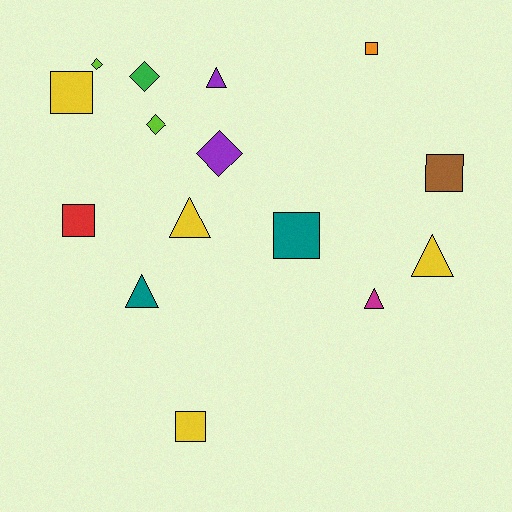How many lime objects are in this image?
There are 2 lime objects.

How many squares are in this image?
There are 6 squares.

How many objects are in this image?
There are 15 objects.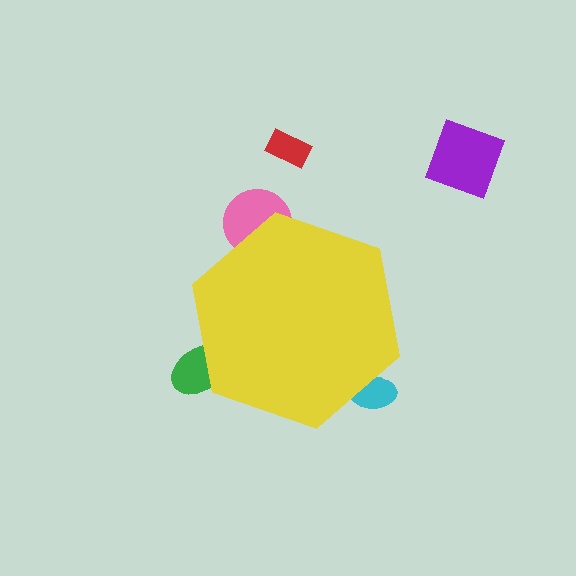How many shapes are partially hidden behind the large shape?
3 shapes are partially hidden.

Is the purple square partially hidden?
No, the purple square is fully visible.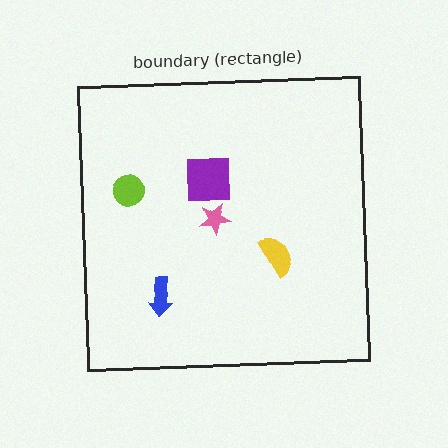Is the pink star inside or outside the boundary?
Inside.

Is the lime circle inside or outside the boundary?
Inside.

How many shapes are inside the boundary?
5 inside, 0 outside.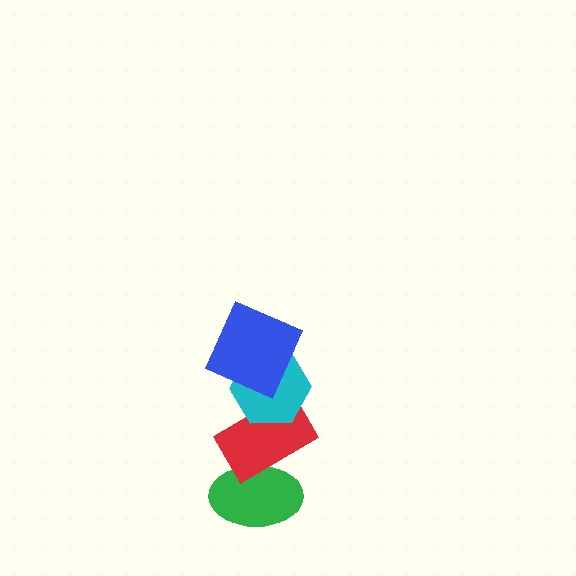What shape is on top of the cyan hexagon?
The blue square is on top of the cyan hexagon.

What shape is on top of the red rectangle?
The cyan hexagon is on top of the red rectangle.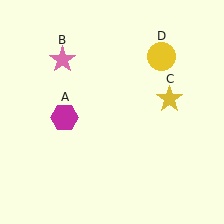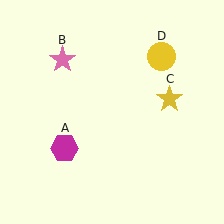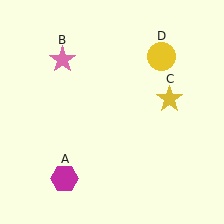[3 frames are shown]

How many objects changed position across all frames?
1 object changed position: magenta hexagon (object A).